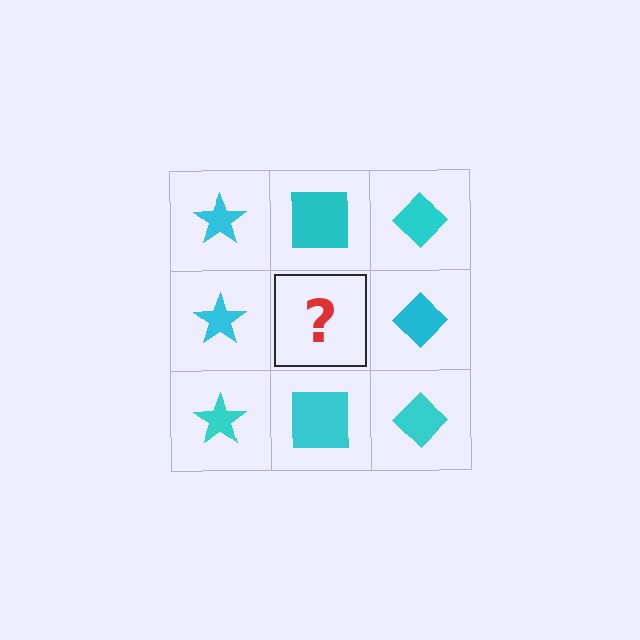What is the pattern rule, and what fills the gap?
The rule is that each column has a consistent shape. The gap should be filled with a cyan square.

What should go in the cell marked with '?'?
The missing cell should contain a cyan square.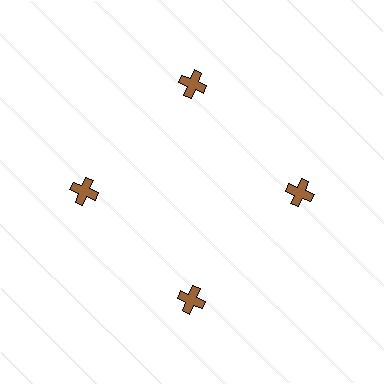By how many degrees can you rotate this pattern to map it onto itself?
The pattern maps onto itself every 90 degrees of rotation.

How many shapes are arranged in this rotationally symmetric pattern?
There are 4 shapes, arranged in 4 groups of 1.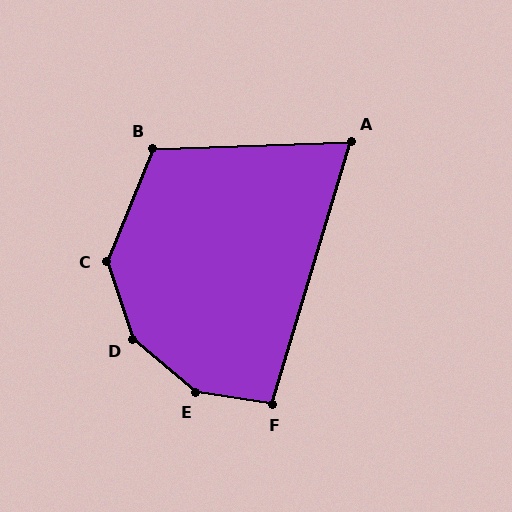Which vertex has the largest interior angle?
E, at approximately 149 degrees.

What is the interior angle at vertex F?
Approximately 98 degrees (obtuse).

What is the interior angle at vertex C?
Approximately 140 degrees (obtuse).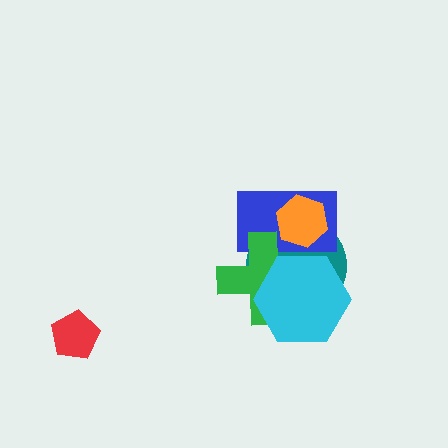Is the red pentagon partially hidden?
No, no other shape covers it.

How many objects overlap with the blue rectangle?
4 objects overlap with the blue rectangle.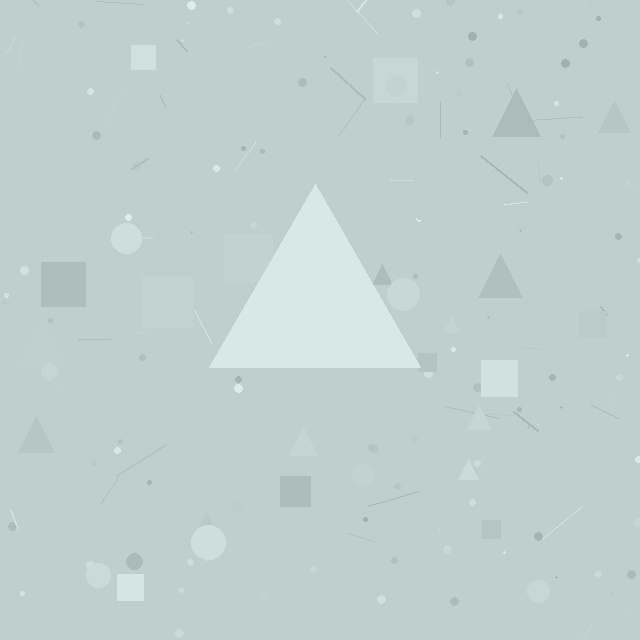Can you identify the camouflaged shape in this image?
The camouflaged shape is a triangle.